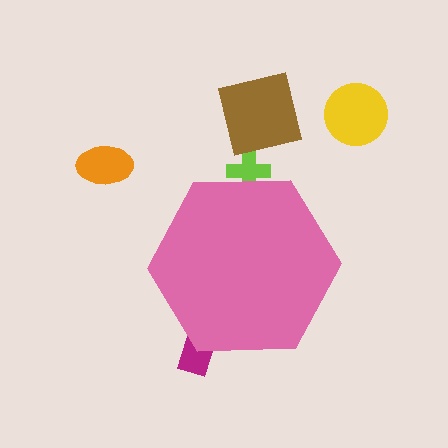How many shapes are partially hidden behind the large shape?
2 shapes are partially hidden.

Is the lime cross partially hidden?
Yes, the lime cross is partially hidden behind the pink hexagon.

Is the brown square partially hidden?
No, the brown square is fully visible.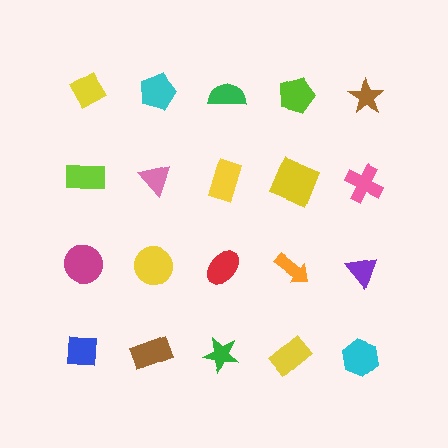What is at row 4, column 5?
A cyan hexagon.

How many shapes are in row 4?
5 shapes.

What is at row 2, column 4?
A yellow square.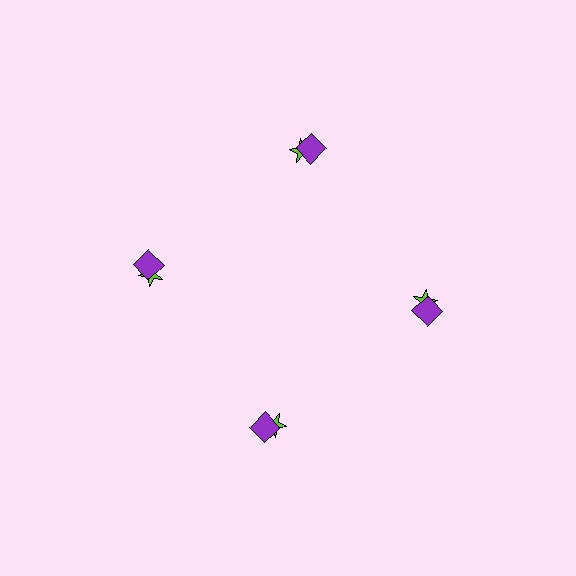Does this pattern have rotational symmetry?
Yes, this pattern has 4-fold rotational symmetry. It looks the same after rotating 90 degrees around the center.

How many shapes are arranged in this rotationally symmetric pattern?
There are 8 shapes, arranged in 4 groups of 2.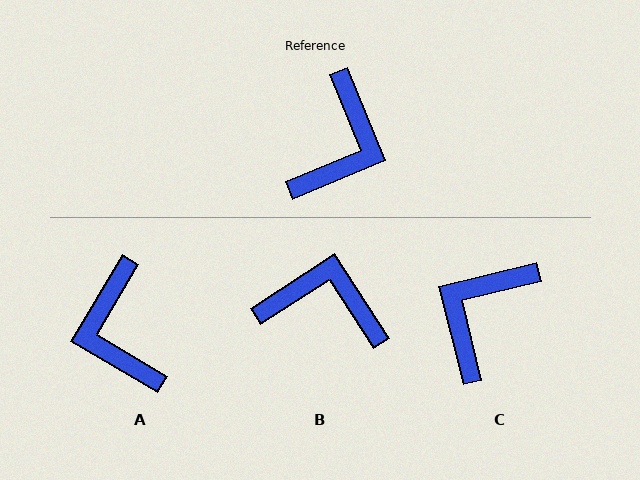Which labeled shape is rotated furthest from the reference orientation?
C, about 172 degrees away.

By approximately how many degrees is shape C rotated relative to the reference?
Approximately 172 degrees counter-clockwise.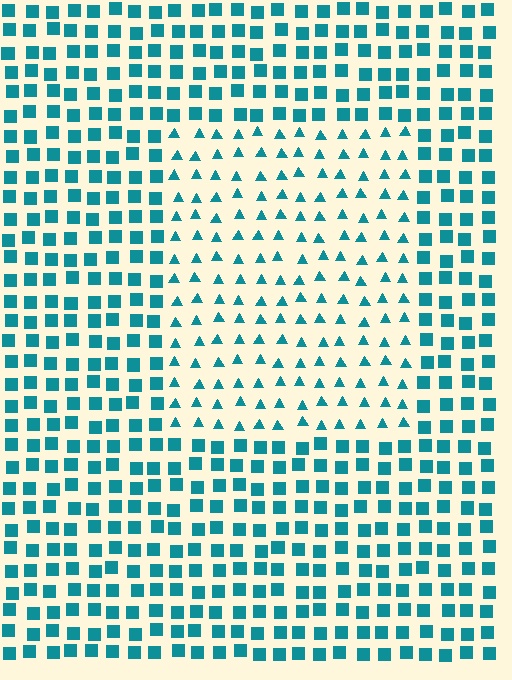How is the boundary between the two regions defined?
The boundary is defined by a change in element shape: triangles inside vs. squares outside. All elements share the same color and spacing.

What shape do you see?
I see a rectangle.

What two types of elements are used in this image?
The image uses triangles inside the rectangle region and squares outside it.